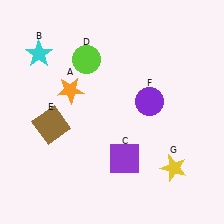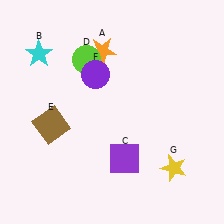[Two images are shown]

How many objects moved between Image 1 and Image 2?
2 objects moved between the two images.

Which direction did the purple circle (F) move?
The purple circle (F) moved left.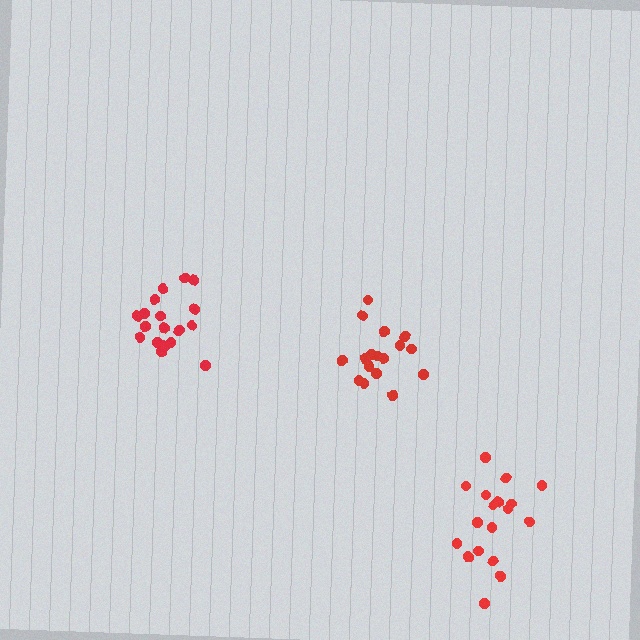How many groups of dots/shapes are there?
There are 3 groups.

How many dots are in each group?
Group 1: 17 dots, Group 2: 18 dots, Group 3: 18 dots (53 total).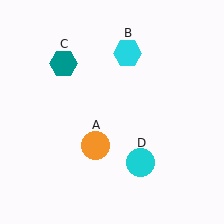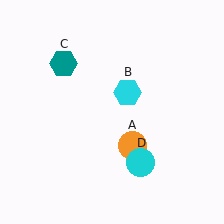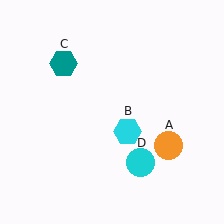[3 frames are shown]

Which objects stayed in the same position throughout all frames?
Teal hexagon (object C) and cyan circle (object D) remained stationary.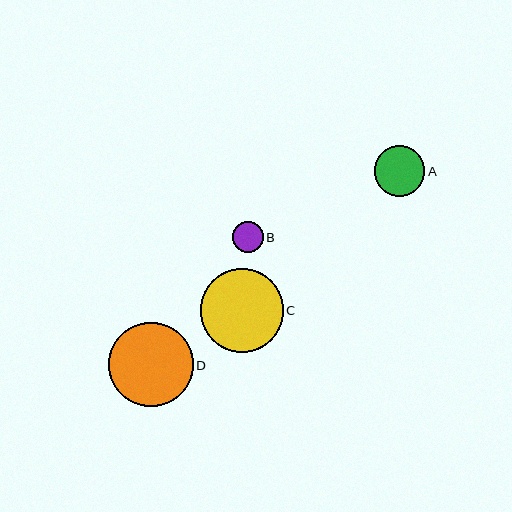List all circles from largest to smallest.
From largest to smallest: D, C, A, B.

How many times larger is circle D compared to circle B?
Circle D is approximately 2.8 times the size of circle B.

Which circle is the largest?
Circle D is the largest with a size of approximately 84 pixels.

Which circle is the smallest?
Circle B is the smallest with a size of approximately 31 pixels.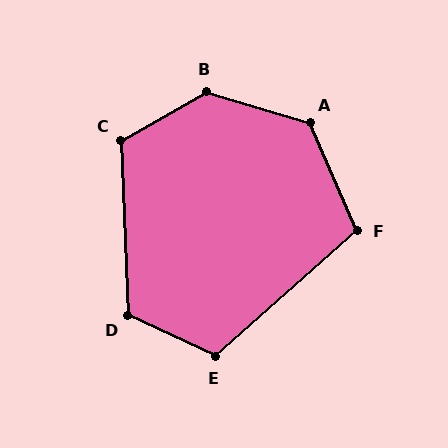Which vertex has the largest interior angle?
B, at approximately 134 degrees.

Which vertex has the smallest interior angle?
F, at approximately 108 degrees.